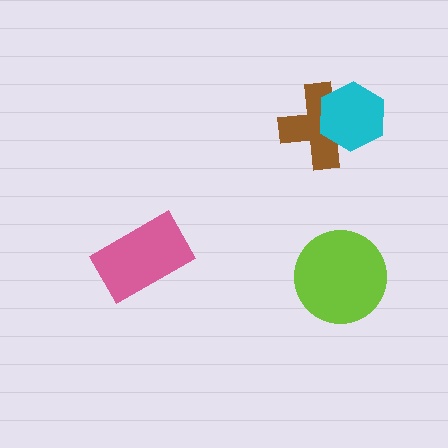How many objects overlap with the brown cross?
1 object overlaps with the brown cross.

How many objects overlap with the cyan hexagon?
1 object overlaps with the cyan hexagon.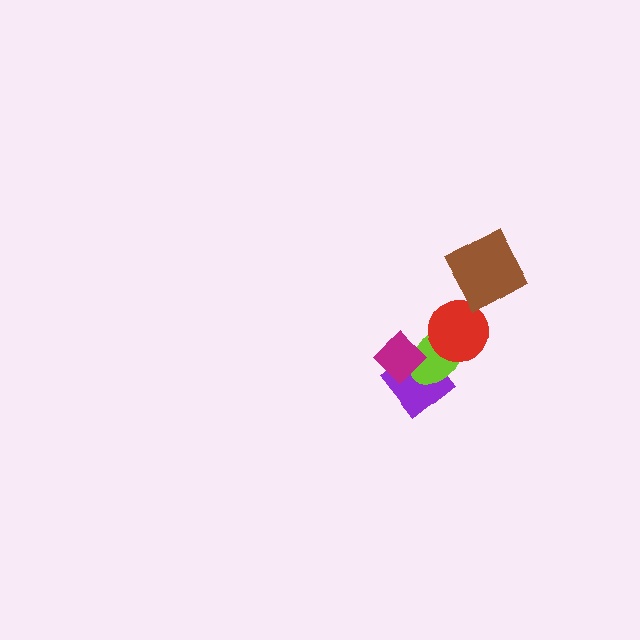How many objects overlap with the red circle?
2 objects overlap with the red circle.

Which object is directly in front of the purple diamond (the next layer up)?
The lime ellipse is directly in front of the purple diamond.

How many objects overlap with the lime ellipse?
3 objects overlap with the lime ellipse.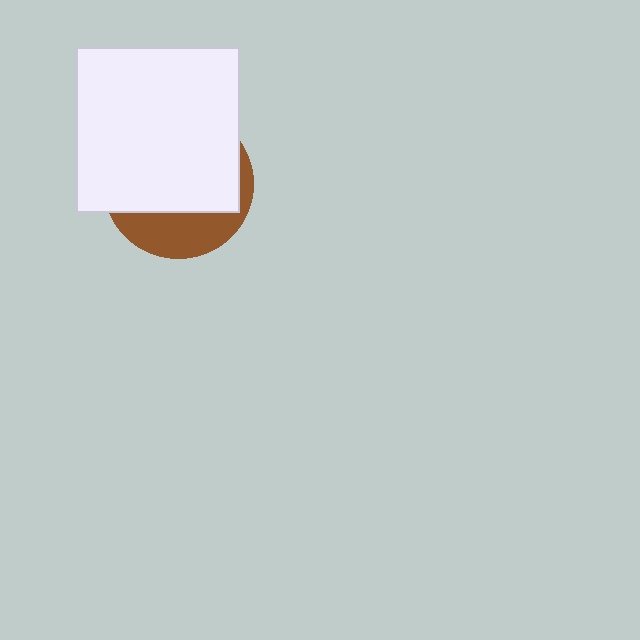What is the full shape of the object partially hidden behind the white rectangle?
The partially hidden object is a brown circle.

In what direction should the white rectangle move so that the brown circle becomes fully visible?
The white rectangle should move up. That is the shortest direction to clear the overlap and leave the brown circle fully visible.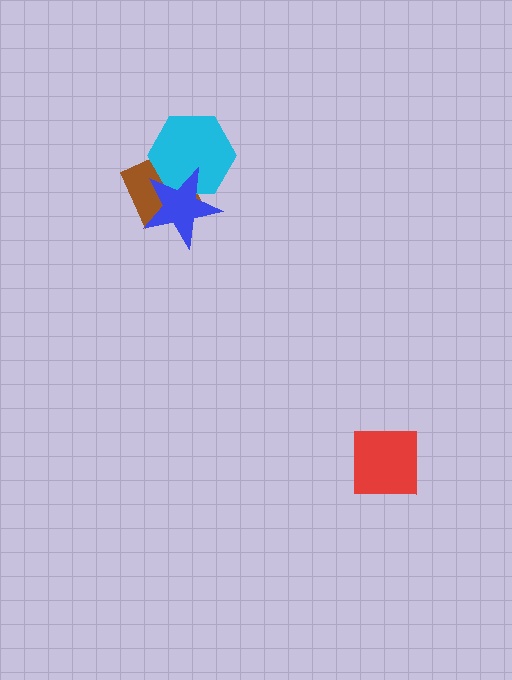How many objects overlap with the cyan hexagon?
2 objects overlap with the cyan hexagon.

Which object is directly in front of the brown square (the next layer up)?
The cyan hexagon is directly in front of the brown square.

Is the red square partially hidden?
No, no other shape covers it.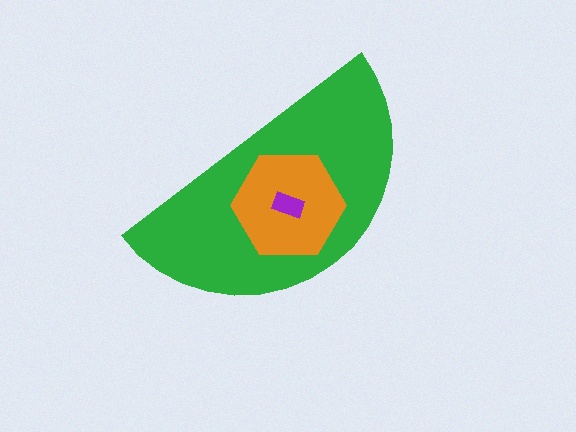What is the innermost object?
The purple rectangle.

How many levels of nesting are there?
3.